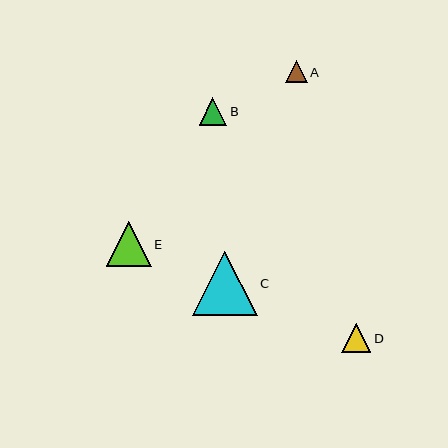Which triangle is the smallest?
Triangle A is the smallest with a size of approximately 21 pixels.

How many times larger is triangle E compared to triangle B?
Triangle E is approximately 1.6 times the size of triangle B.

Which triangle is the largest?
Triangle C is the largest with a size of approximately 65 pixels.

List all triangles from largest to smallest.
From largest to smallest: C, E, D, B, A.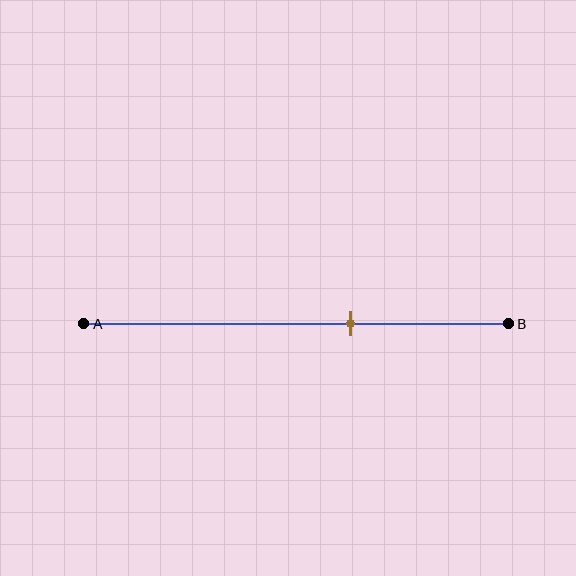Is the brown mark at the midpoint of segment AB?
No, the mark is at about 65% from A, not at the 50% midpoint.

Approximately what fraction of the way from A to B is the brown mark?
The brown mark is approximately 65% of the way from A to B.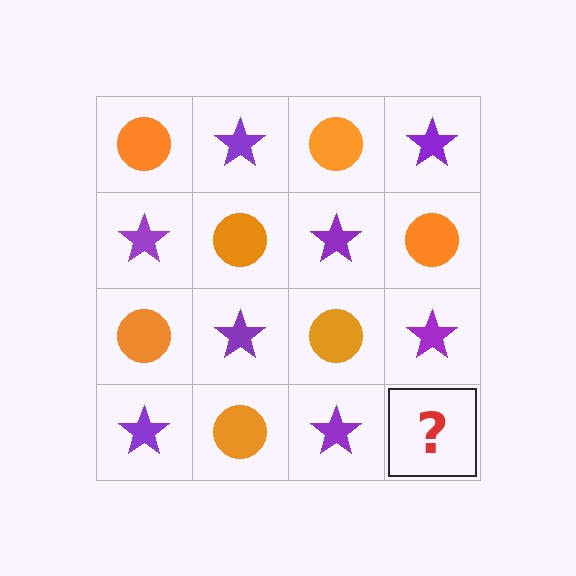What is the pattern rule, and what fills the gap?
The rule is that it alternates orange circle and purple star in a checkerboard pattern. The gap should be filled with an orange circle.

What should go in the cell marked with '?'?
The missing cell should contain an orange circle.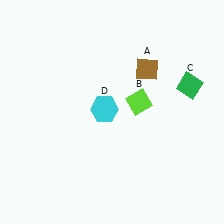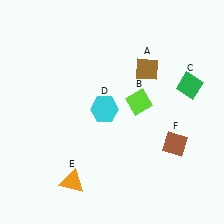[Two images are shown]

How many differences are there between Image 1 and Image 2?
There are 2 differences between the two images.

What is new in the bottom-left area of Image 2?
An orange triangle (E) was added in the bottom-left area of Image 2.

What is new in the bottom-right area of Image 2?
A brown diamond (F) was added in the bottom-right area of Image 2.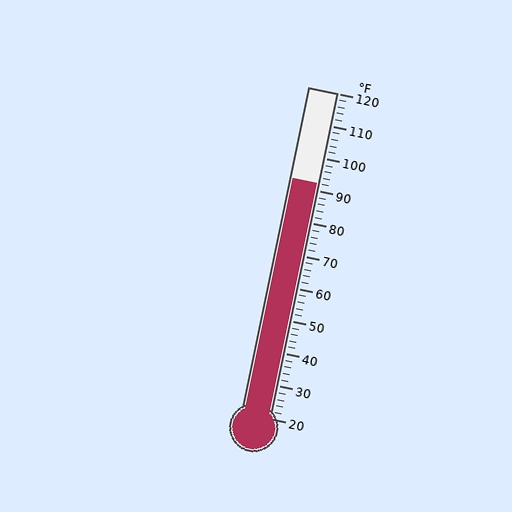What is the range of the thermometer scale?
The thermometer scale ranges from 20°F to 120°F.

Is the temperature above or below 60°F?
The temperature is above 60°F.